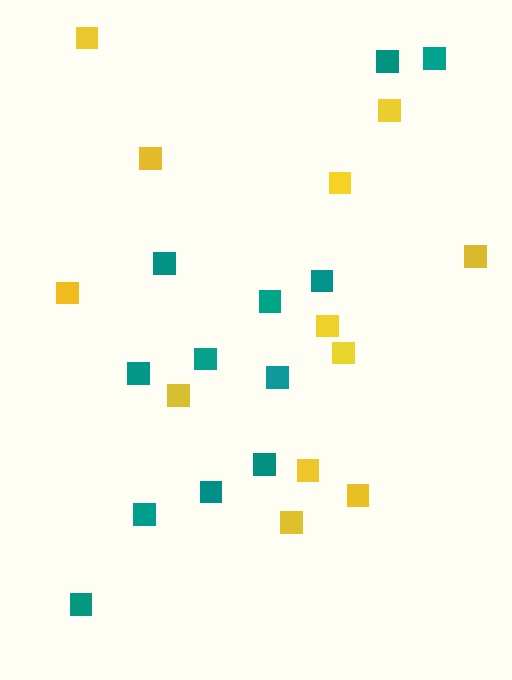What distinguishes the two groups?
There are 2 groups: one group of teal squares (12) and one group of yellow squares (12).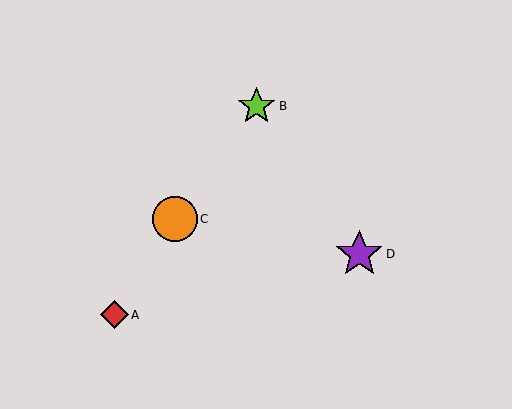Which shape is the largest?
The purple star (labeled D) is the largest.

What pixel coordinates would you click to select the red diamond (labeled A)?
Click at (114, 315) to select the red diamond A.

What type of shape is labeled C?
Shape C is an orange circle.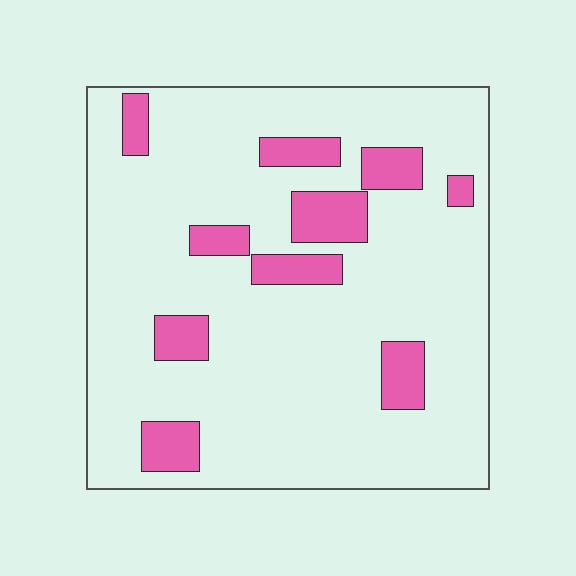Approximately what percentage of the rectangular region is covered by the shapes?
Approximately 15%.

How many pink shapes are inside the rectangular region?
10.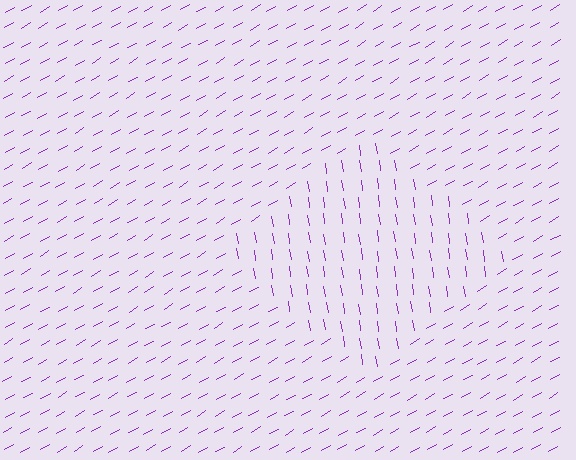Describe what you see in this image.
The image is filled with small purple line segments. A diamond region in the image has lines oriented differently from the surrounding lines, creating a visible texture boundary.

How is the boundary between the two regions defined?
The boundary is defined purely by a change in line orientation (approximately 69 degrees difference). All lines are the same color and thickness.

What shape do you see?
I see a diamond.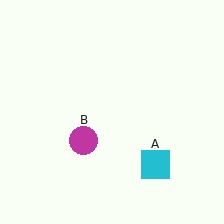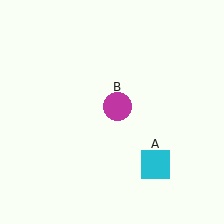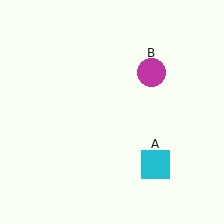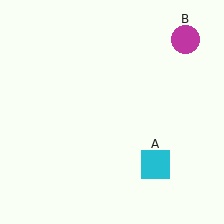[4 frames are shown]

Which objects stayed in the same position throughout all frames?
Cyan square (object A) remained stationary.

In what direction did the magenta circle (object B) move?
The magenta circle (object B) moved up and to the right.